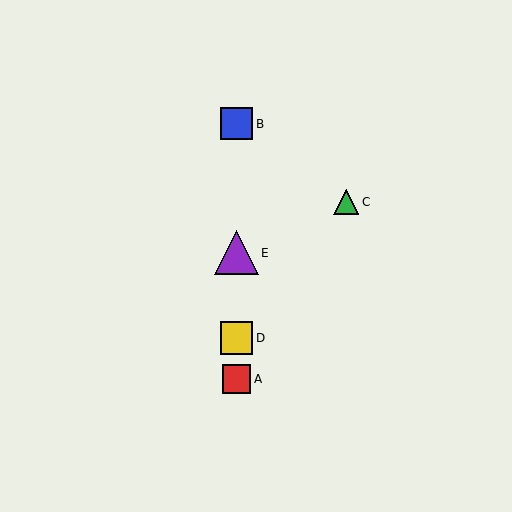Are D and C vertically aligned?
No, D is at x≈236 and C is at x≈346.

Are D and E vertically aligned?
Yes, both are at x≈236.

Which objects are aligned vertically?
Objects A, B, D, E are aligned vertically.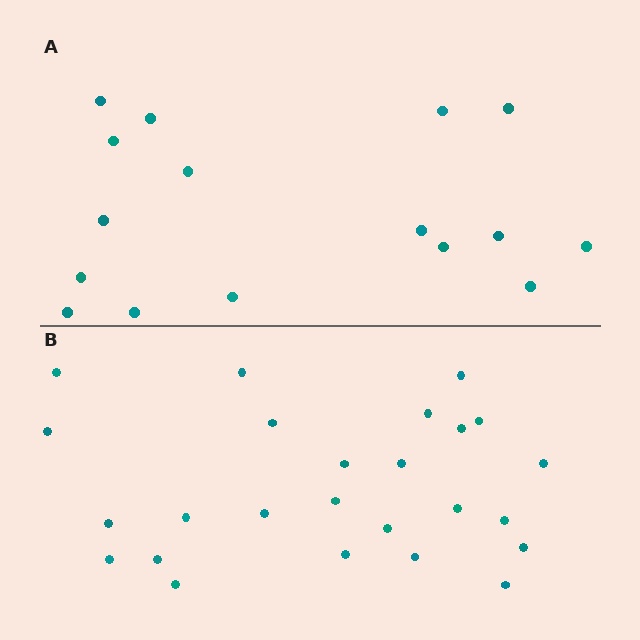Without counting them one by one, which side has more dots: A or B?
Region B (the bottom region) has more dots.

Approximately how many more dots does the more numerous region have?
Region B has roughly 8 or so more dots than region A.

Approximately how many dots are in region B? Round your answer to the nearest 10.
About 20 dots. (The exact count is 25, which rounds to 20.)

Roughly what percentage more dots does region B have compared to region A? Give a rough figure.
About 55% more.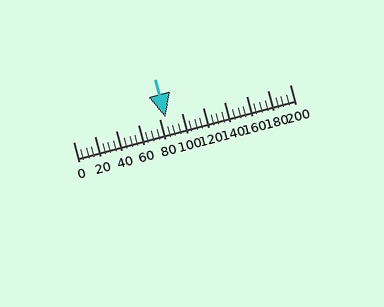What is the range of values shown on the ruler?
The ruler shows values from 0 to 200.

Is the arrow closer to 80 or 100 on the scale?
The arrow is closer to 80.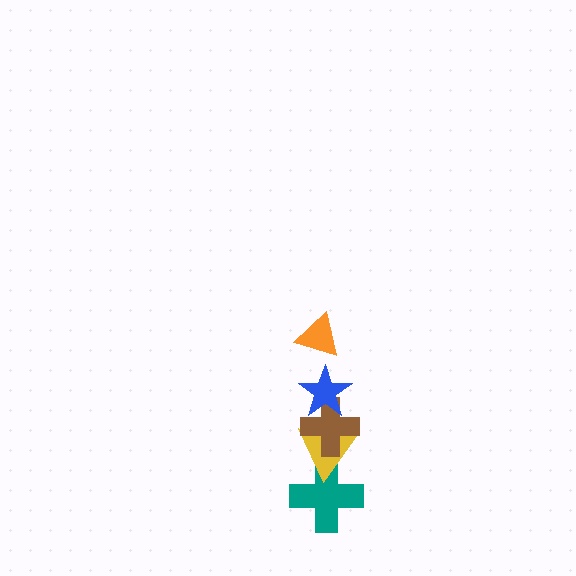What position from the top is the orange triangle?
The orange triangle is 1st from the top.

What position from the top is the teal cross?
The teal cross is 5th from the top.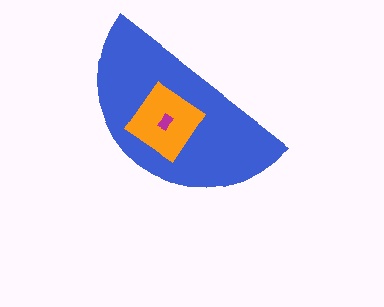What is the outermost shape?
The blue semicircle.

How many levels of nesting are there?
3.